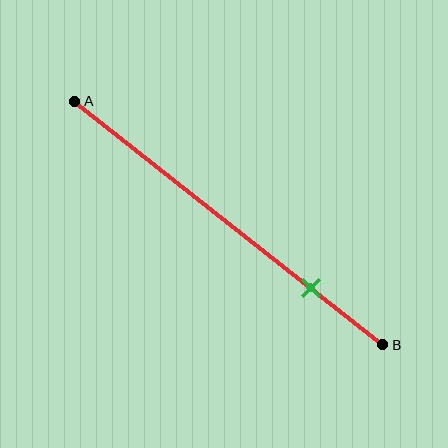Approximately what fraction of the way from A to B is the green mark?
The green mark is approximately 75% of the way from A to B.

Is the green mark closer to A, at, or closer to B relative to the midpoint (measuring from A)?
The green mark is closer to point B than the midpoint of segment AB.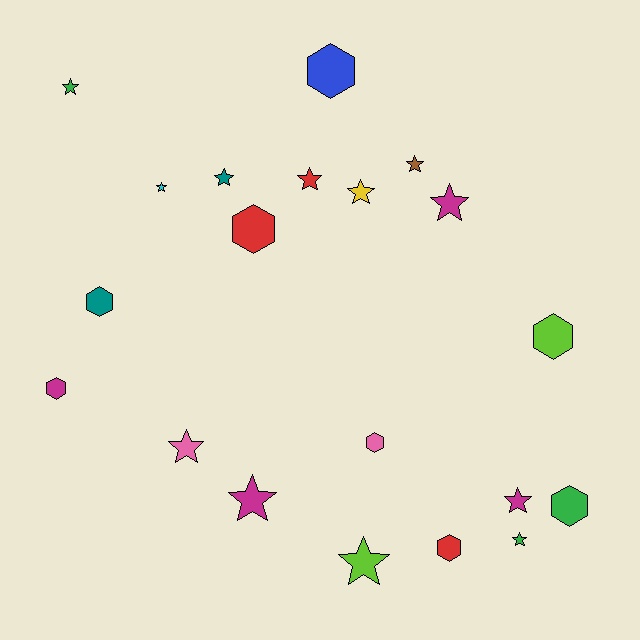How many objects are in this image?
There are 20 objects.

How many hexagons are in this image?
There are 8 hexagons.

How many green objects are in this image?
There are 3 green objects.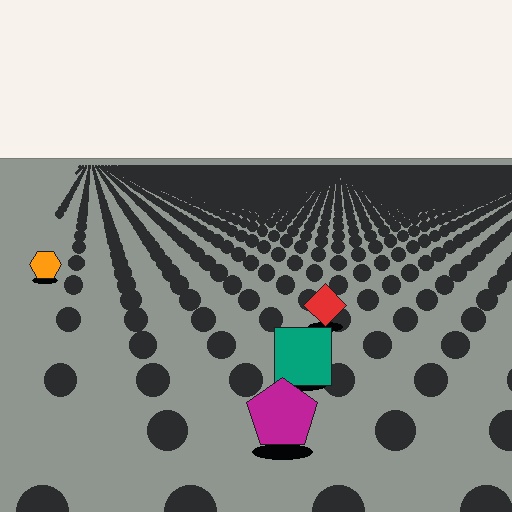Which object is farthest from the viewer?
The orange hexagon is farthest from the viewer. It appears smaller and the ground texture around it is denser.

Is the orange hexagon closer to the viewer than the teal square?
No. The teal square is closer — you can tell from the texture gradient: the ground texture is coarser near it.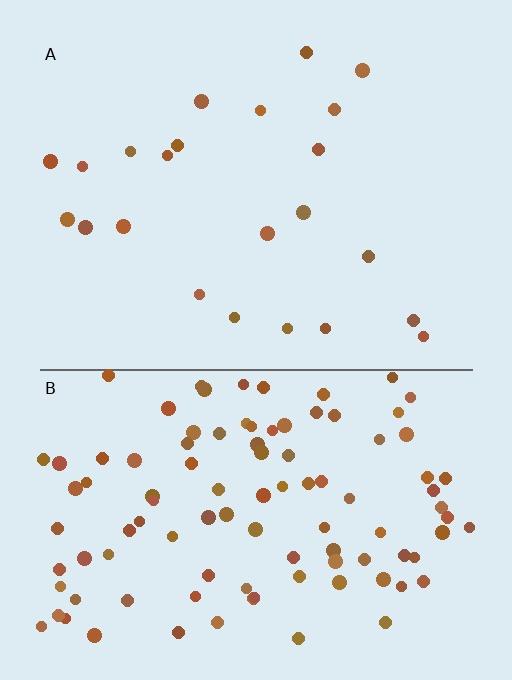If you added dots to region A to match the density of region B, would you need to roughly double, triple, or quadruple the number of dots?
Approximately quadruple.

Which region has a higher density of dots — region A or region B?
B (the bottom).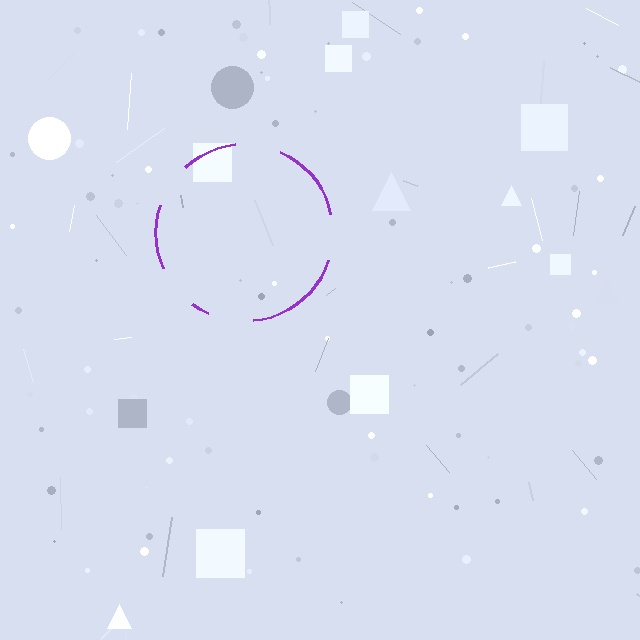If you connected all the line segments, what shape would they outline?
They would outline a circle.